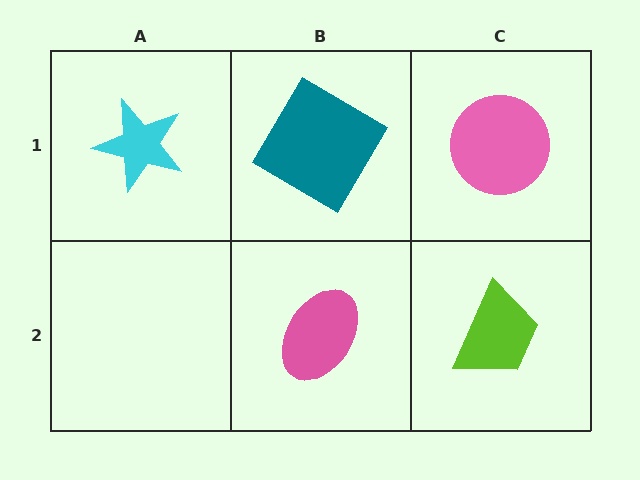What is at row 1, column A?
A cyan star.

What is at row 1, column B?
A teal diamond.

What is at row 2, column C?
A lime trapezoid.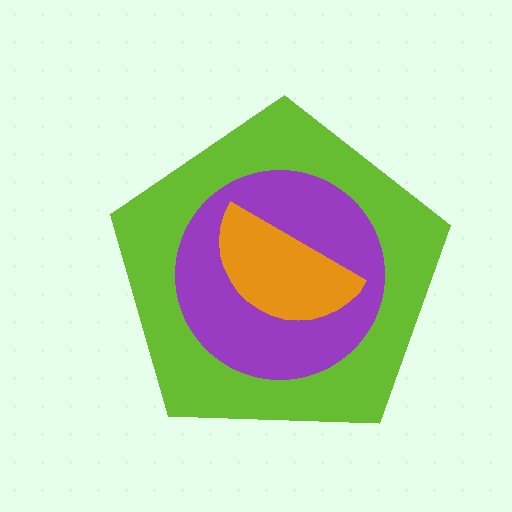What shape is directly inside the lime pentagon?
The purple circle.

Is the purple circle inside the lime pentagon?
Yes.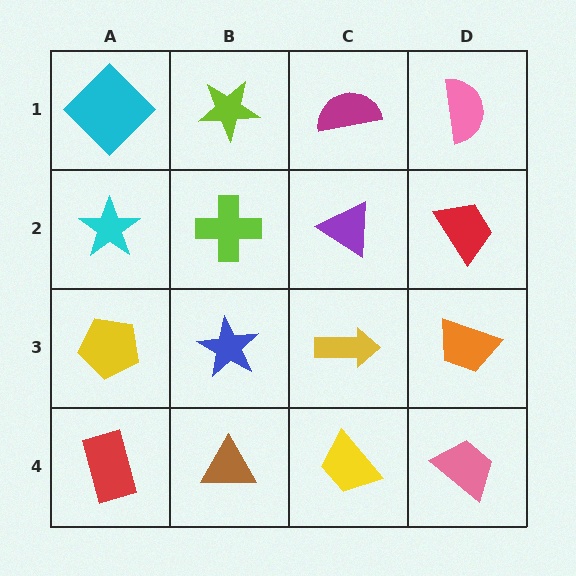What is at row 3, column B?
A blue star.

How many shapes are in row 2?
4 shapes.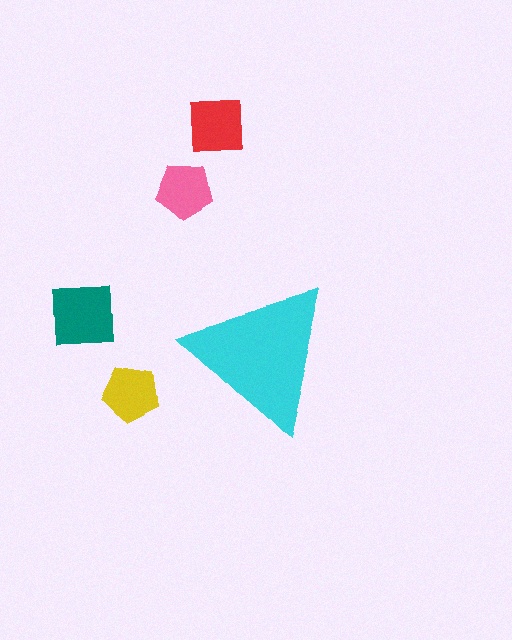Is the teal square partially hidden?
No, the teal square is fully visible.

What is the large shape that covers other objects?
A cyan triangle.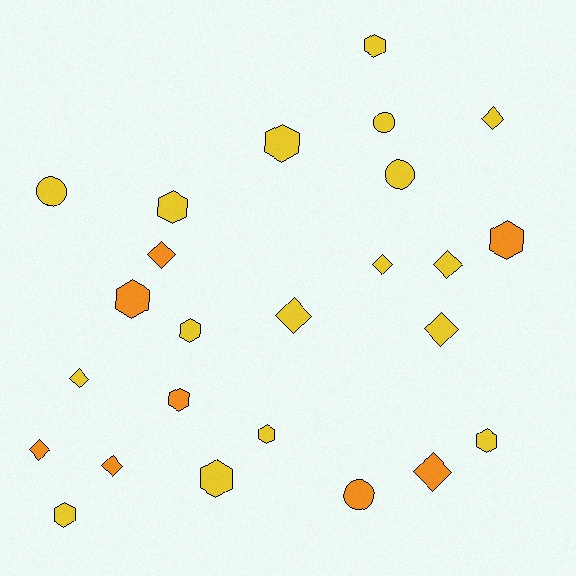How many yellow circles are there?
There are 3 yellow circles.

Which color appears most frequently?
Yellow, with 17 objects.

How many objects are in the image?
There are 25 objects.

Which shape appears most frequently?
Hexagon, with 11 objects.